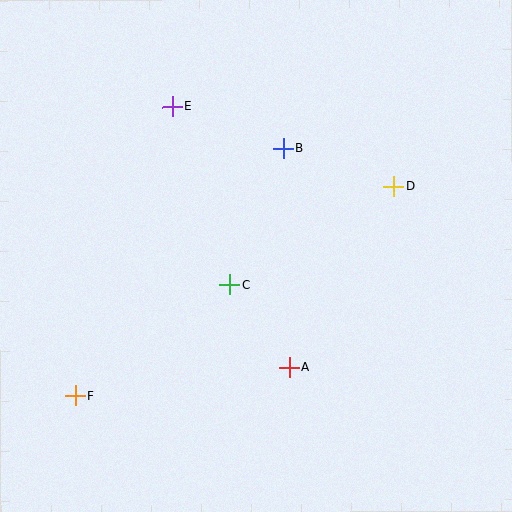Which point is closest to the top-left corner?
Point E is closest to the top-left corner.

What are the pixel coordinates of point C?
Point C is at (230, 285).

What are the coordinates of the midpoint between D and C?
The midpoint between D and C is at (312, 236).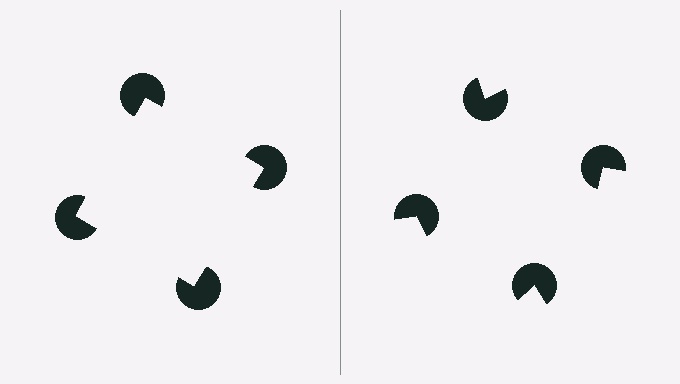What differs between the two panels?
The pac-man discs are positioned identically on both sides; only the wedge orientations differ. On the left they align to a square; on the right they are misaligned.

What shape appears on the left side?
An illusory square.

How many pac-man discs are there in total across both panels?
8 — 4 on each side.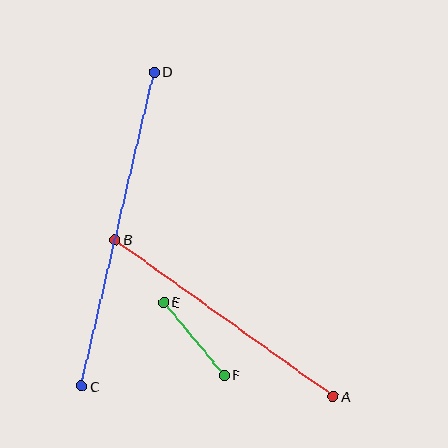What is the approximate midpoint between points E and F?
The midpoint is at approximately (194, 339) pixels.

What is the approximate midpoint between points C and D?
The midpoint is at approximately (118, 229) pixels.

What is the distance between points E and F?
The distance is approximately 95 pixels.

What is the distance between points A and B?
The distance is approximately 269 pixels.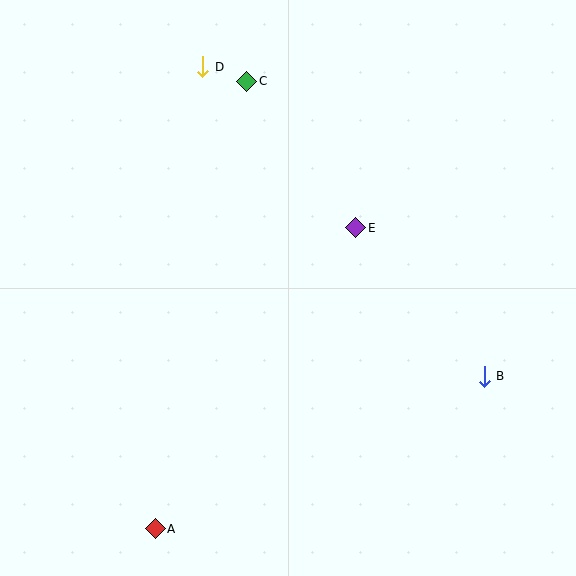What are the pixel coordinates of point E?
Point E is at (356, 228).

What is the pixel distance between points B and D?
The distance between B and D is 418 pixels.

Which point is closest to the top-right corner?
Point E is closest to the top-right corner.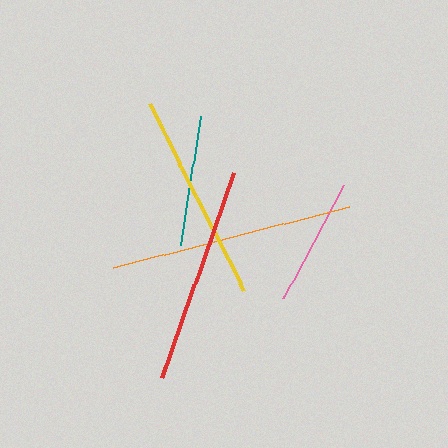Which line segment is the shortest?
The pink line is the shortest at approximately 129 pixels.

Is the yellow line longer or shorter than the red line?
The red line is longer than the yellow line.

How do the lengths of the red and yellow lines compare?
The red and yellow lines are approximately the same length.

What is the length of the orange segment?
The orange segment is approximately 244 pixels long.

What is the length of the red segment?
The red segment is approximately 217 pixels long.